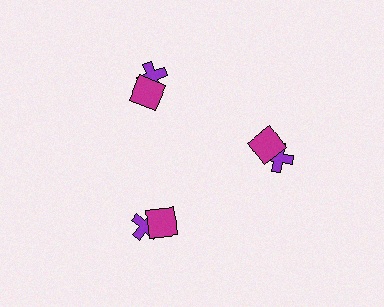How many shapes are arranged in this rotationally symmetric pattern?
There are 6 shapes, arranged in 3 groups of 2.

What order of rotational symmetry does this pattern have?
This pattern has 3-fold rotational symmetry.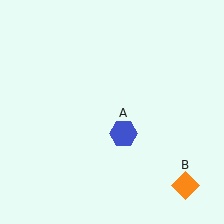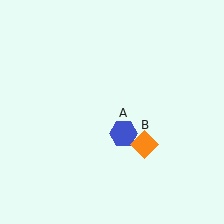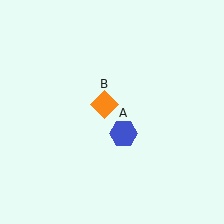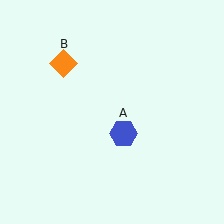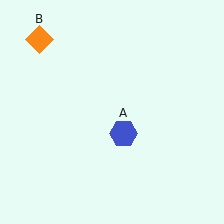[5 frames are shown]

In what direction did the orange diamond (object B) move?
The orange diamond (object B) moved up and to the left.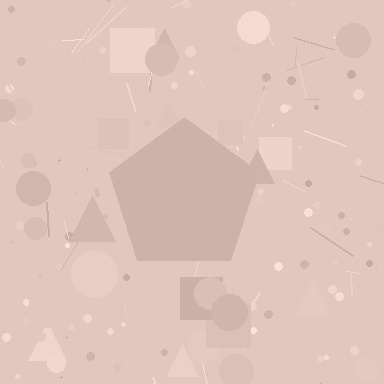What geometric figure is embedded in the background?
A pentagon is embedded in the background.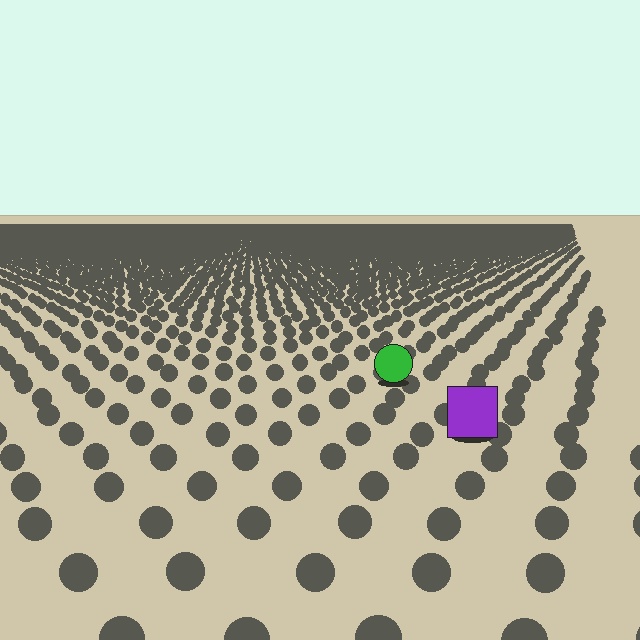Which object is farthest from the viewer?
The green circle is farthest from the viewer. It appears smaller and the ground texture around it is denser.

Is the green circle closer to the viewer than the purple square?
No. The purple square is closer — you can tell from the texture gradient: the ground texture is coarser near it.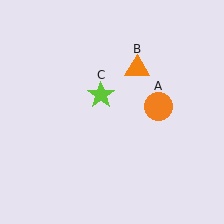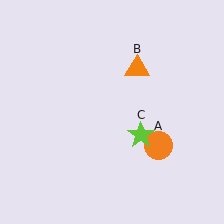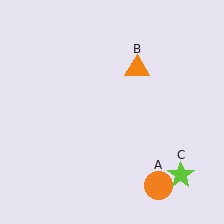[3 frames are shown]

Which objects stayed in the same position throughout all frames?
Orange triangle (object B) remained stationary.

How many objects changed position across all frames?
2 objects changed position: orange circle (object A), lime star (object C).